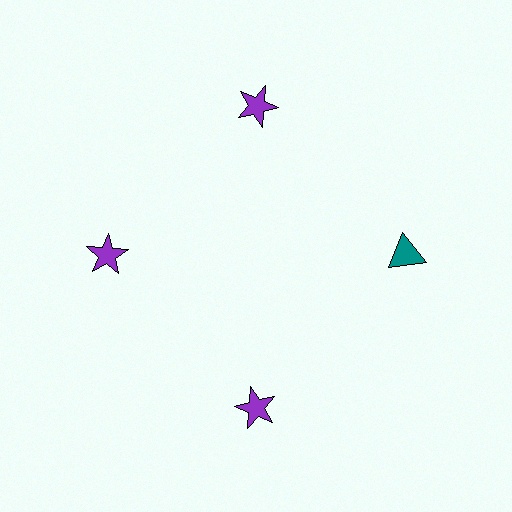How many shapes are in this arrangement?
There are 4 shapes arranged in a ring pattern.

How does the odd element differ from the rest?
It differs in both color (teal instead of purple) and shape (triangle instead of star).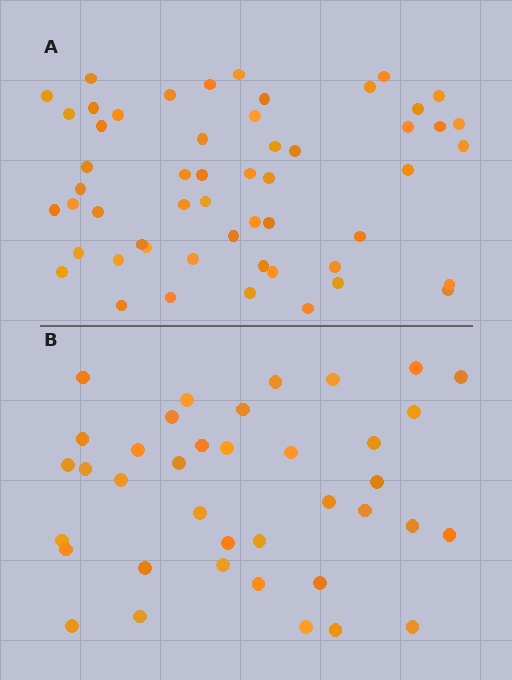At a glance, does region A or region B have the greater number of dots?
Region A (the top region) has more dots.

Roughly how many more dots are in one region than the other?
Region A has approximately 15 more dots than region B.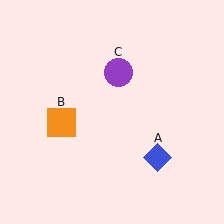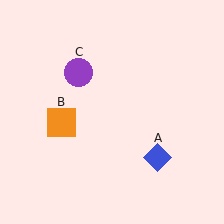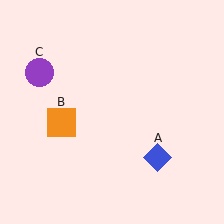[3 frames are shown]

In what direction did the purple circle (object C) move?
The purple circle (object C) moved left.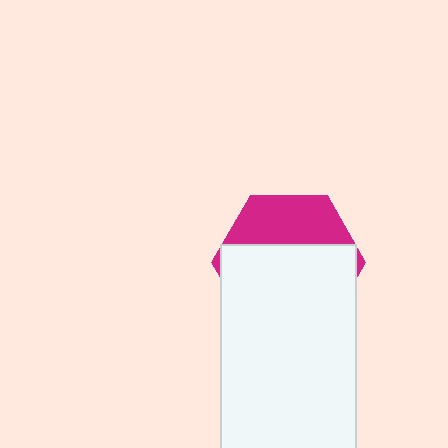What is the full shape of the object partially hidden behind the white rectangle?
The partially hidden object is a magenta hexagon.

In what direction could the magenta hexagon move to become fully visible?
The magenta hexagon could move up. That would shift it out from behind the white rectangle entirely.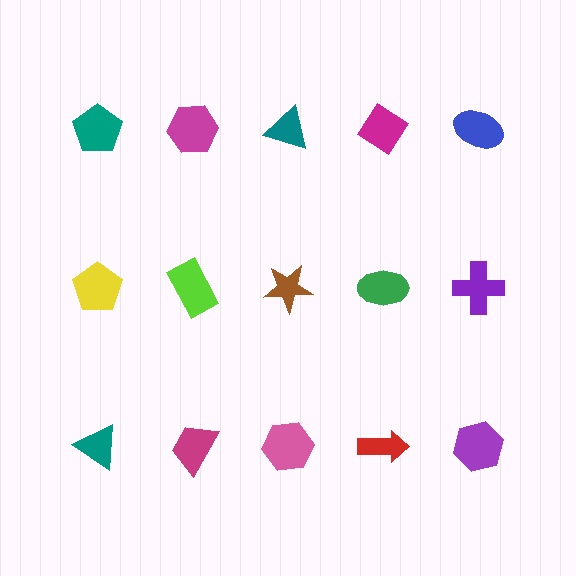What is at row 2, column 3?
A brown star.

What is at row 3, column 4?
A red arrow.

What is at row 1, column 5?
A blue ellipse.